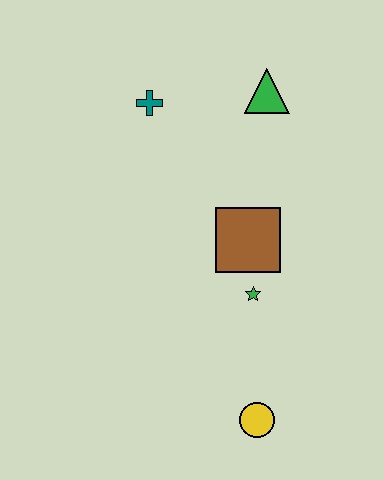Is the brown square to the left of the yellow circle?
Yes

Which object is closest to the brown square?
The green star is closest to the brown square.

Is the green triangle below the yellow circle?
No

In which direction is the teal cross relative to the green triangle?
The teal cross is to the left of the green triangle.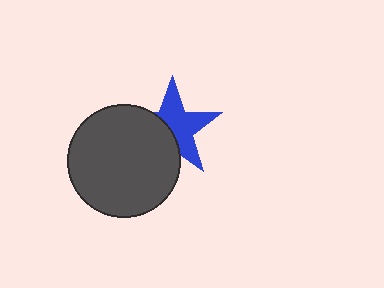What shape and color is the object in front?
The object in front is a dark gray circle.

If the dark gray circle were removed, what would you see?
You would see the complete blue star.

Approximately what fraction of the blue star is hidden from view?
Roughly 41% of the blue star is hidden behind the dark gray circle.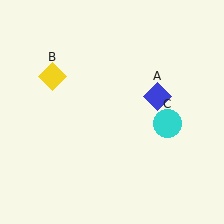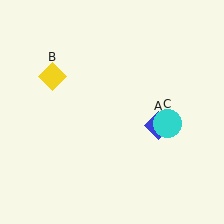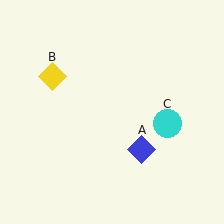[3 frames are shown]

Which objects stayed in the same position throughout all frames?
Yellow diamond (object B) and cyan circle (object C) remained stationary.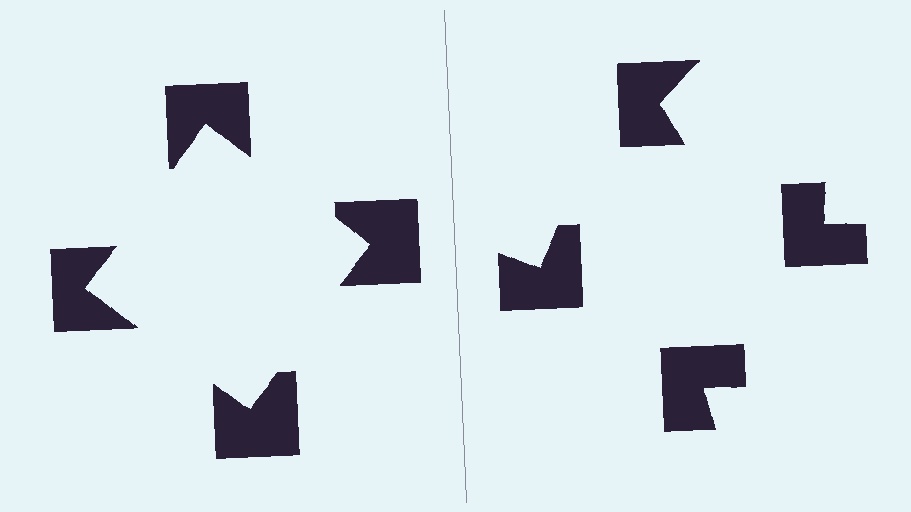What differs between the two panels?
The notched squares are positioned identically on both sides; only the wedge orientations differ. On the left they align to a square; on the right they are misaligned.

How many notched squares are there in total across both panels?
8 — 4 on each side.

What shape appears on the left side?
An illusory square.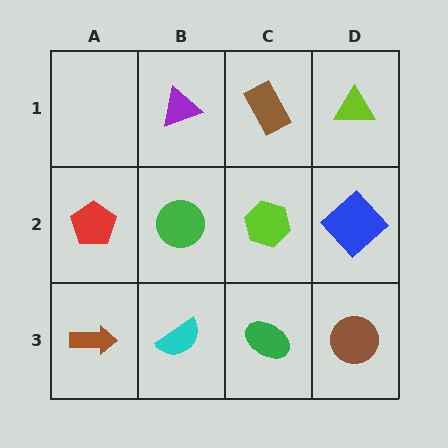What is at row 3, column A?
A brown arrow.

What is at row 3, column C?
A green ellipse.